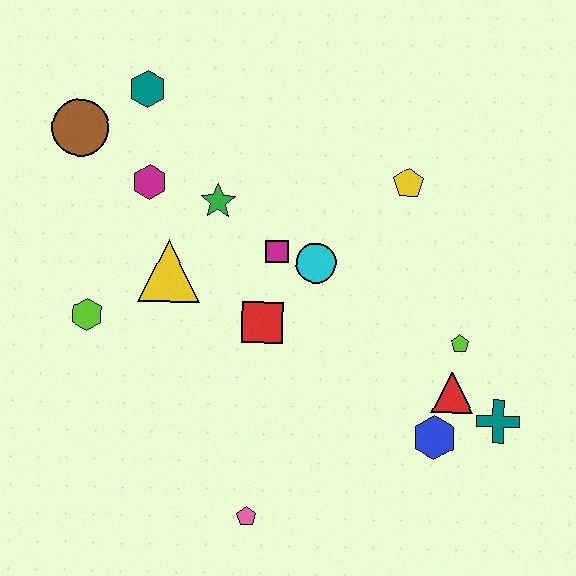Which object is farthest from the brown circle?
The teal cross is farthest from the brown circle.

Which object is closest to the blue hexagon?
The red triangle is closest to the blue hexagon.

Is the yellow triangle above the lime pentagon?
Yes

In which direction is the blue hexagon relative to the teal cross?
The blue hexagon is to the left of the teal cross.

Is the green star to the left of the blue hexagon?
Yes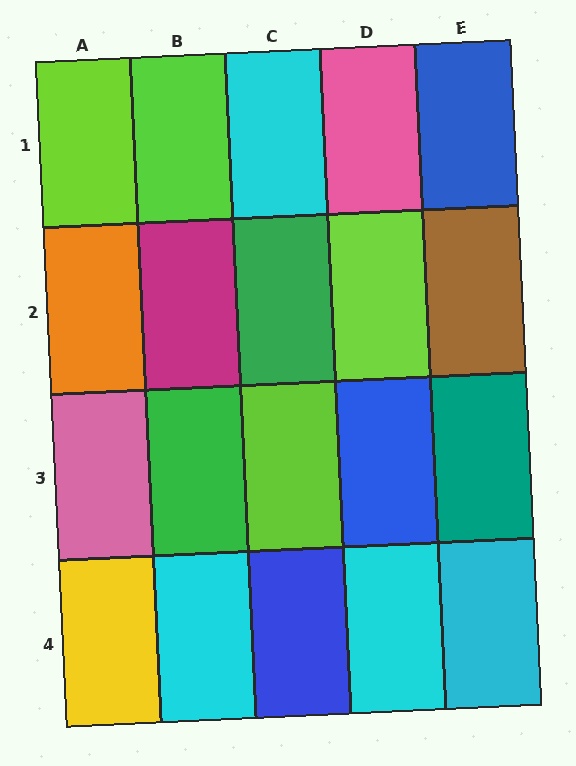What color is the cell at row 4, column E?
Cyan.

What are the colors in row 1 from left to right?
Lime, lime, cyan, pink, blue.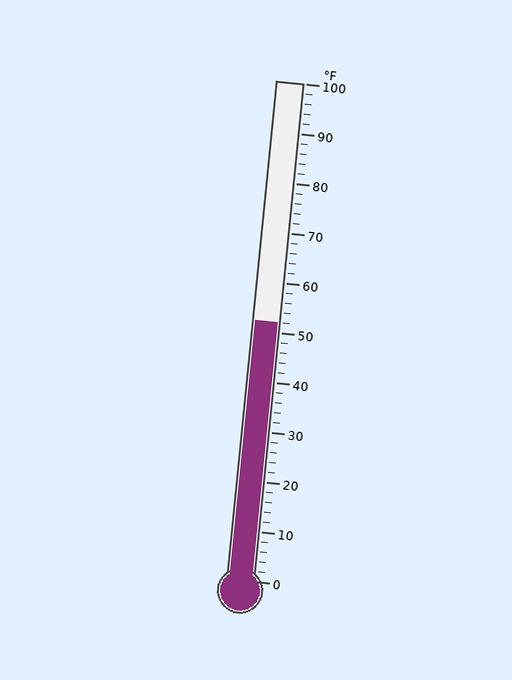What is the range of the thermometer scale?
The thermometer scale ranges from 0°F to 100°F.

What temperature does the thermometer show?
The thermometer shows approximately 52°F.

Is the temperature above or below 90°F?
The temperature is below 90°F.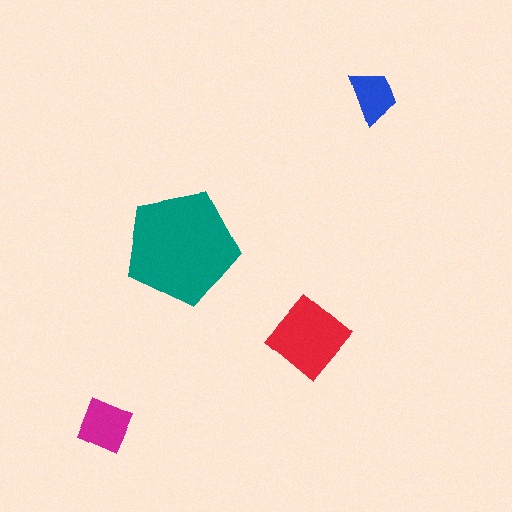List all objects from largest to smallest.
The teal pentagon, the red diamond, the magenta square, the blue trapezoid.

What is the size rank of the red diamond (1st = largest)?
2nd.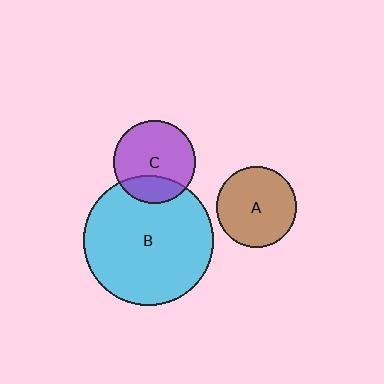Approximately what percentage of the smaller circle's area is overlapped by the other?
Approximately 25%.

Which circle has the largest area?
Circle B (cyan).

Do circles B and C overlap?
Yes.